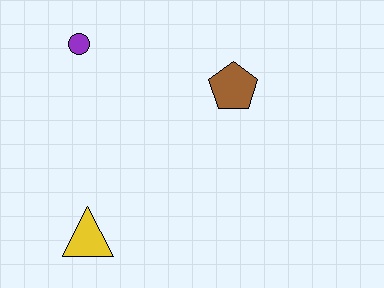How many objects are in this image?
There are 3 objects.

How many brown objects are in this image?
There is 1 brown object.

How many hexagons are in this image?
There are no hexagons.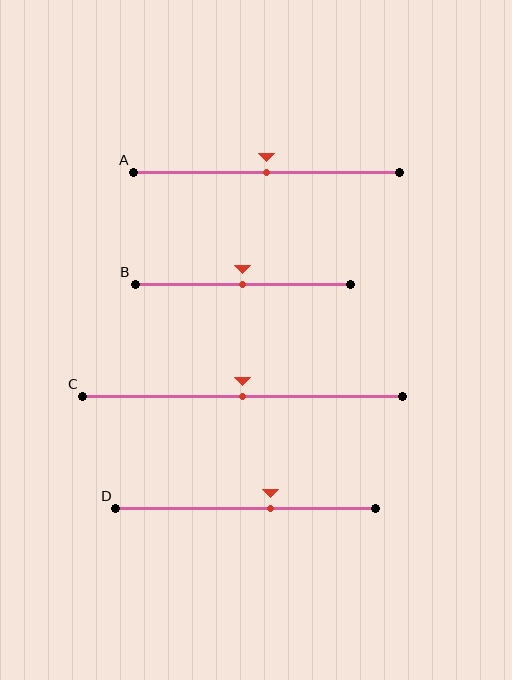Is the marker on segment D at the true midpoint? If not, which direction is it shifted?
No, the marker on segment D is shifted to the right by about 10% of the segment length.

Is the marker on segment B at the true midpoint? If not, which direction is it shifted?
Yes, the marker on segment B is at the true midpoint.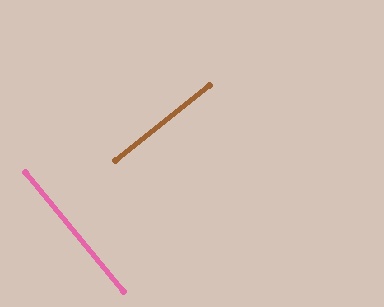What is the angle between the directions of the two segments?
Approximately 89 degrees.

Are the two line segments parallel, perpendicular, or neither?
Perpendicular — they meet at approximately 89°.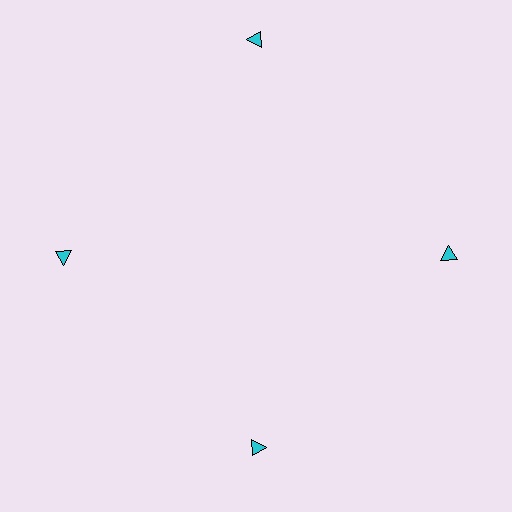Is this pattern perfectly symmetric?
No. The 4 cyan triangles are arranged in a ring, but one element near the 12 o'clock position is pushed outward from the center, breaking the 4-fold rotational symmetry.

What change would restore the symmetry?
The symmetry would be restored by moving it inward, back onto the ring so that all 4 triangles sit at equal angles and equal distance from the center.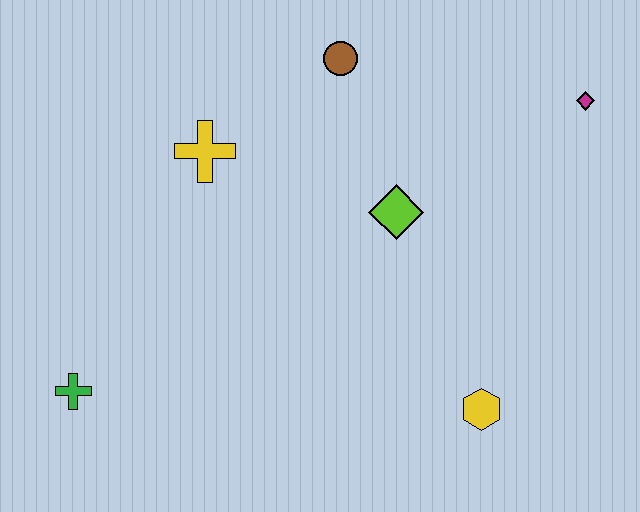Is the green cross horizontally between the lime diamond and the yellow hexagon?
No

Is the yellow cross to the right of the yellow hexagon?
No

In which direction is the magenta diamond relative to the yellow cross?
The magenta diamond is to the right of the yellow cross.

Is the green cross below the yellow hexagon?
No